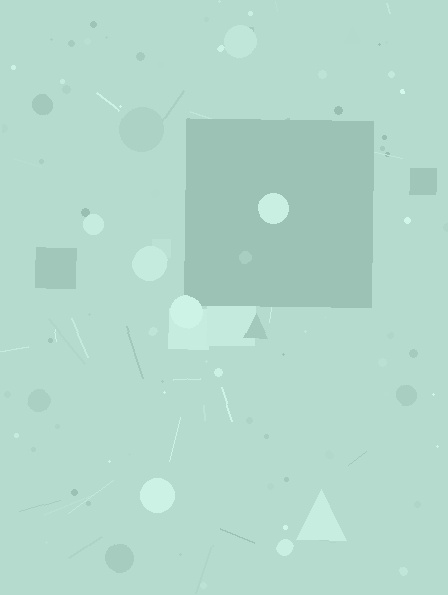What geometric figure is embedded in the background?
A square is embedded in the background.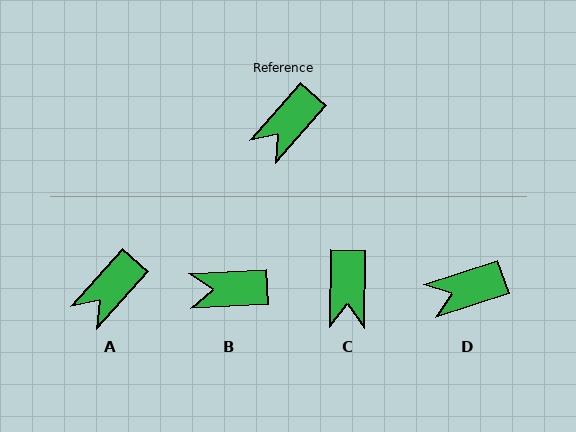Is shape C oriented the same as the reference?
No, it is off by about 41 degrees.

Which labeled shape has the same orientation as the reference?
A.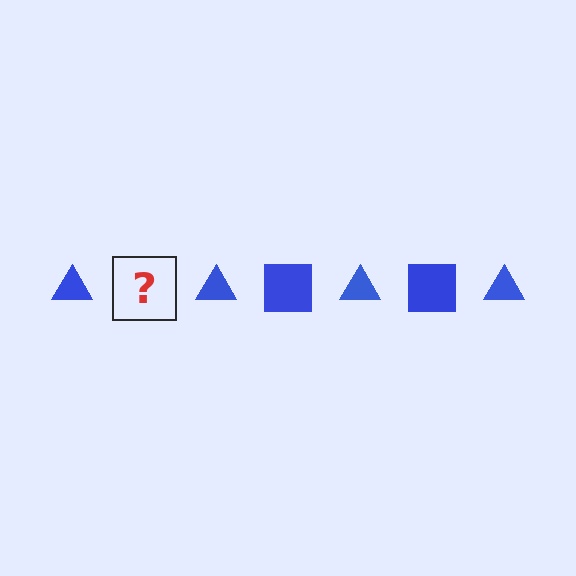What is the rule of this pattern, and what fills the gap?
The rule is that the pattern cycles through triangle, square shapes in blue. The gap should be filled with a blue square.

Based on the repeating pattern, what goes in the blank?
The blank should be a blue square.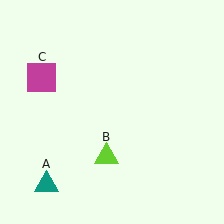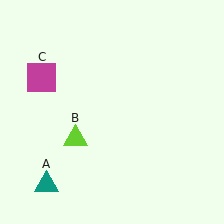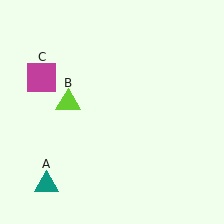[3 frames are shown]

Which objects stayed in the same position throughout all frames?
Teal triangle (object A) and magenta square (object C) remained stationary.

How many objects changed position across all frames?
1 object changed position: lime triangle (object B).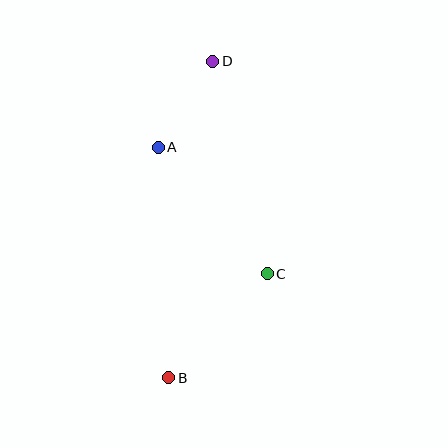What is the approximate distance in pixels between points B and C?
The distance between B and C is approximately 143 pixels.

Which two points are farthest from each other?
Points B and D are farthest from each other.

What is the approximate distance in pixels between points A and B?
The distance between A and B is approximately 231 pixels.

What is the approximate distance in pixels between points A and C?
The distance between A and C is approximately 167 pixels.